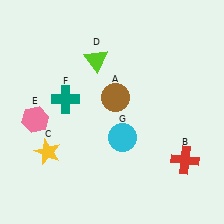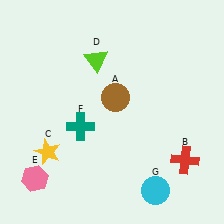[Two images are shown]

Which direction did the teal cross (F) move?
The teal cross (F) moved down.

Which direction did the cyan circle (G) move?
The cyan circle (G) moved down.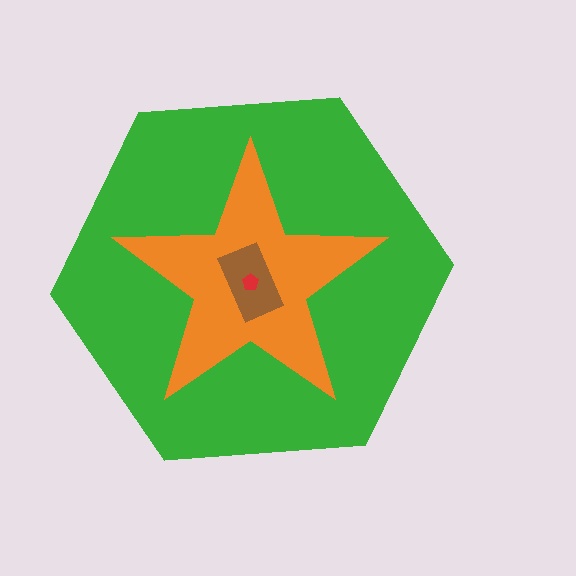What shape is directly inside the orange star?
The brown rectangle.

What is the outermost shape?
The green hexagon.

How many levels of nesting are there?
4.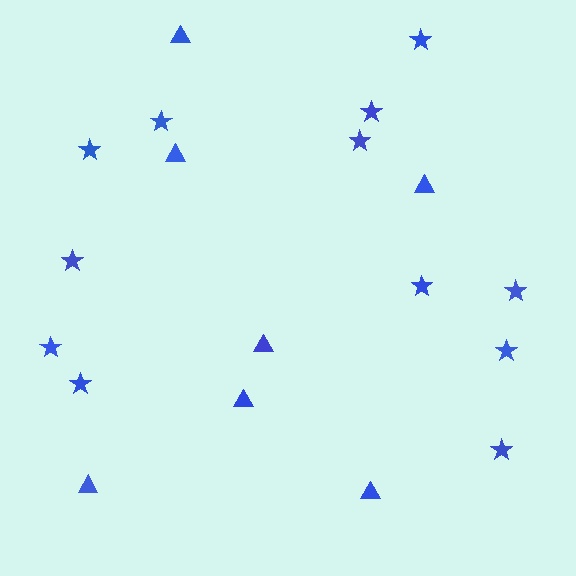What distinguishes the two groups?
There are 2 groups: one group of triangles (7) and one group of stars (12).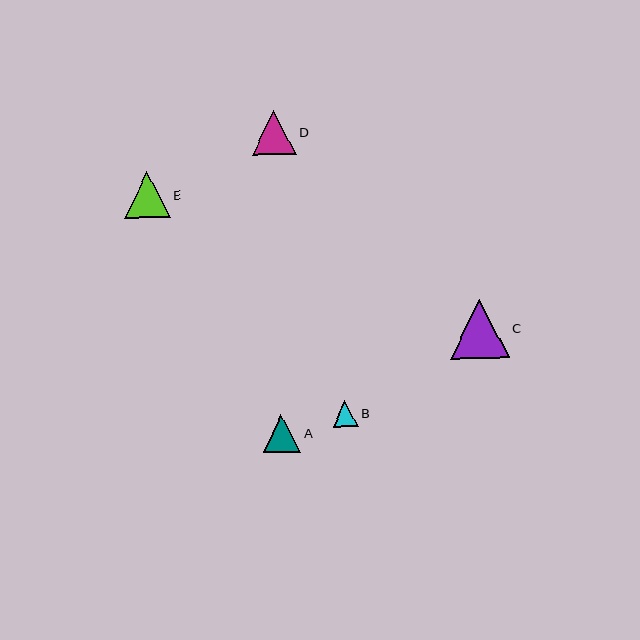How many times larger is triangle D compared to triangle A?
Triangle D is approximately 1.2 times the size of triangle A.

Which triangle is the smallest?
Triangle B is the smallest with a size of approximately 26 pixels.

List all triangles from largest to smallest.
From largest to smallest: C, E, D, A, B.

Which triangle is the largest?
Triangle C is the largest with a size of approximately 59 pixels.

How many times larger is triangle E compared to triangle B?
Triangle E is approximately 1.8 times the size of triangle B.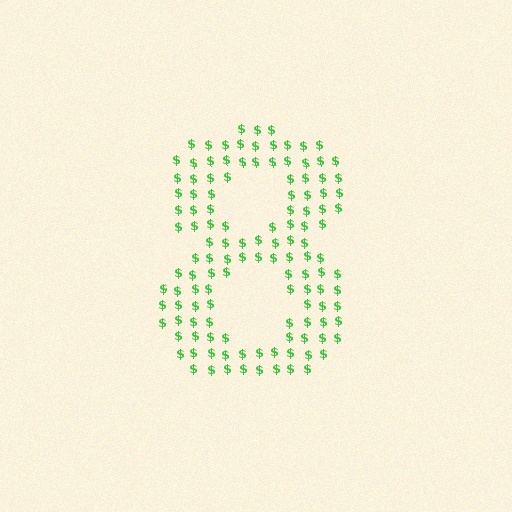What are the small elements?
The small elements are dollar signs.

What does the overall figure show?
The overall figure shows the digit 8.